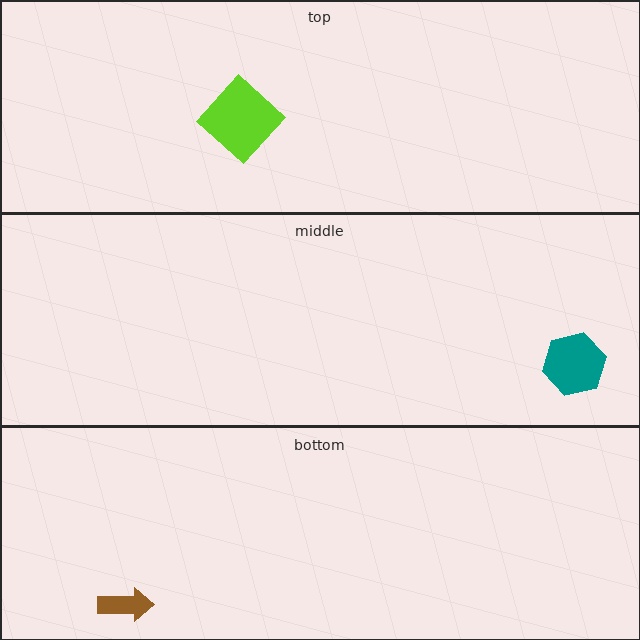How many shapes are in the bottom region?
1.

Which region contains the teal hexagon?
The middle region.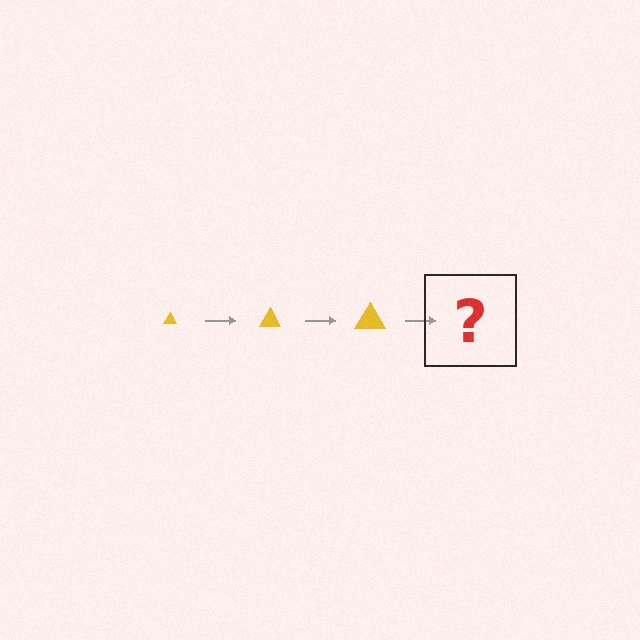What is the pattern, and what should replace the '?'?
The pattern is that the triangle gets progressively larger each step. The '?' should be a yellow triangle, larger than the previous one.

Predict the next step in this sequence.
The next step is a yellow triangle, larger than the previous one.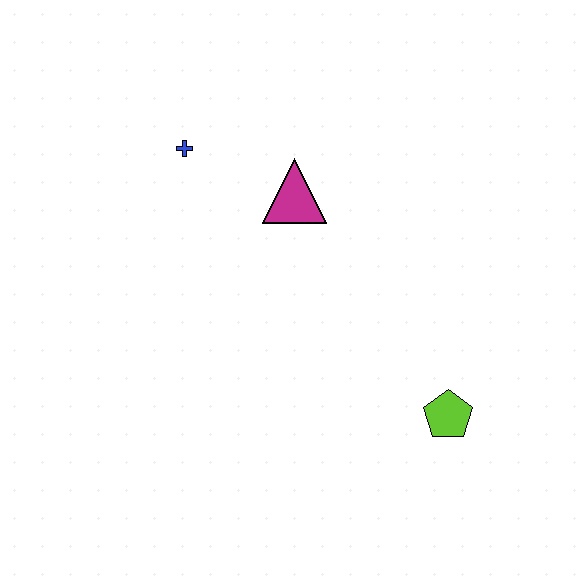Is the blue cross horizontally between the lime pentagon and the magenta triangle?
No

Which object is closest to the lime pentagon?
The magenta triangle is closest to the lime pentagon.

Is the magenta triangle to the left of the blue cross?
No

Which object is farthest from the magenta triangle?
The lime pentagon is farthest from the magenta triangle.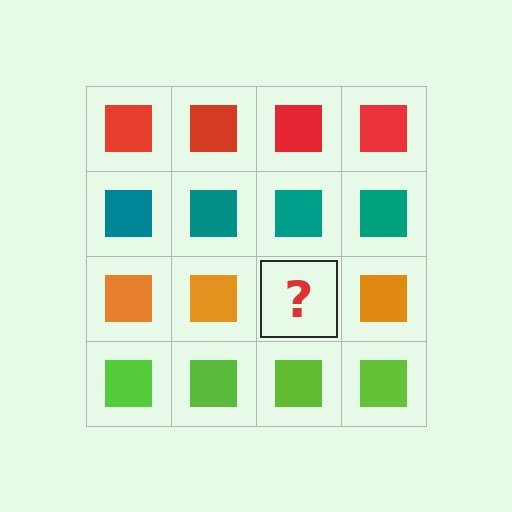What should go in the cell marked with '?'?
The missing cell should contain an orange square.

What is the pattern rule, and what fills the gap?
The rule is that each row has a consistent color. The gap should be filled with an orange square.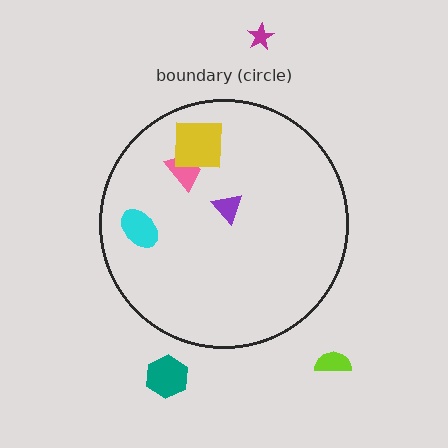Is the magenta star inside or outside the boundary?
Outside.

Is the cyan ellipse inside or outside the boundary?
Inside.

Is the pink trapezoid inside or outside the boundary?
Inside.